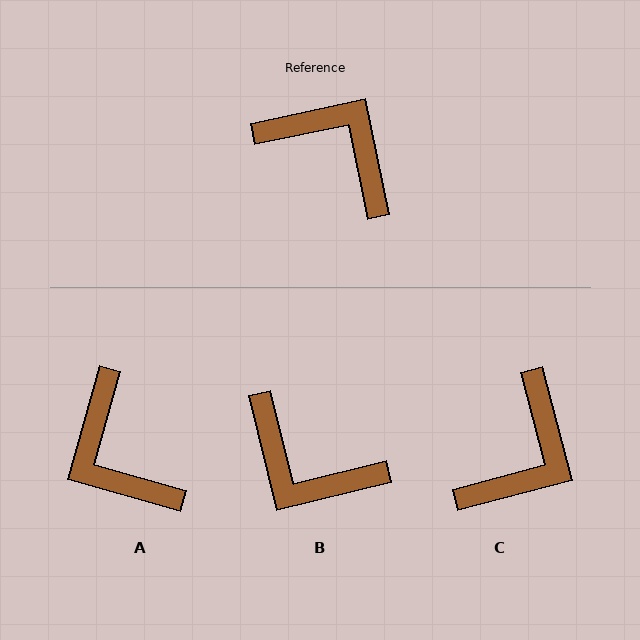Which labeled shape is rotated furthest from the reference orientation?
B, about 178 degrees away.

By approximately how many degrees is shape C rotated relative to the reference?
Approximately 87 degrees clockwise.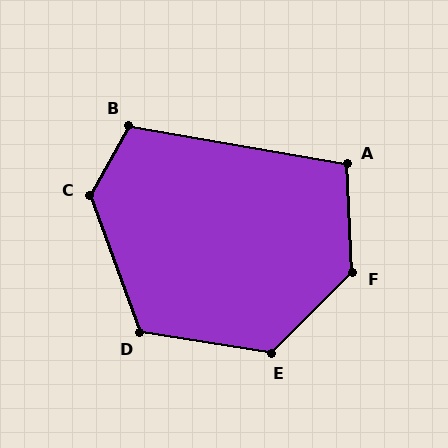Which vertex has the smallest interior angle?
A, at approximately 103 degrees.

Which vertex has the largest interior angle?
F, at approximately 132 degrees.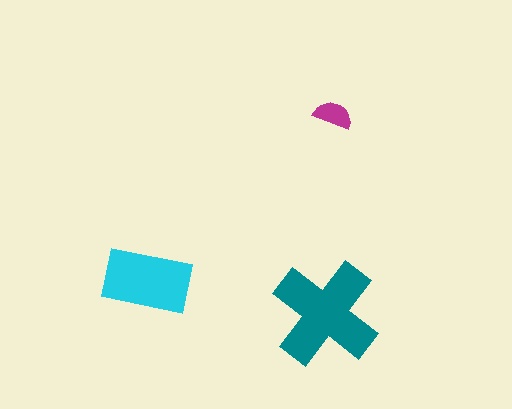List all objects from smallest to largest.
The magenta semicircle, the cyan rectangle, the teal cross.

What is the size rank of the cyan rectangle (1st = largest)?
2nd.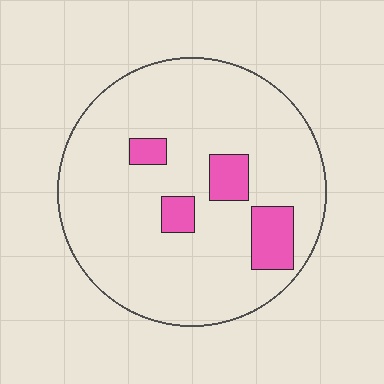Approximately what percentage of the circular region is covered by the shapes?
Approximately 10%.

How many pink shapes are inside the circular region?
4.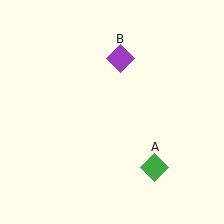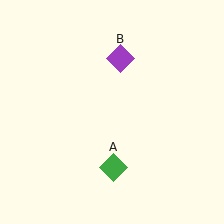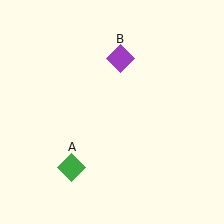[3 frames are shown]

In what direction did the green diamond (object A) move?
The green diamond (object A) moved left.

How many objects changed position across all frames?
1 object changed position: green diamond (object A).